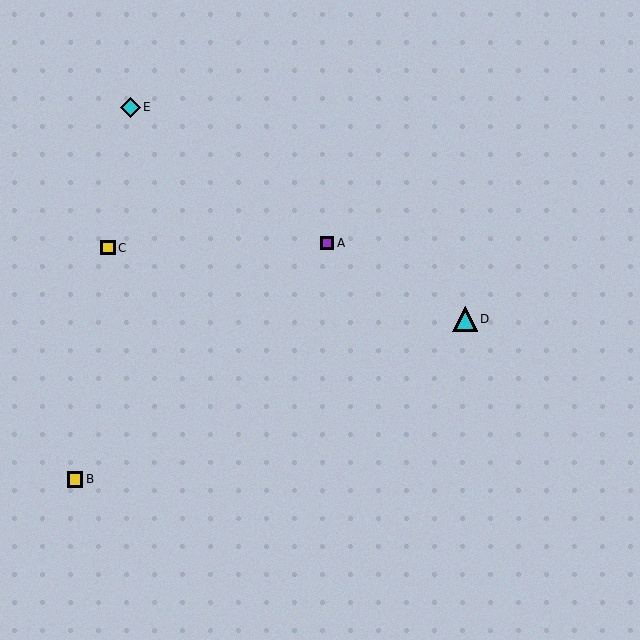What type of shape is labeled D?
Shape D is a cyan triangle.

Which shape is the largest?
The cyan triangle (labeled D) is the largest.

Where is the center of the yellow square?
The center of the yellow square is at (75, 479).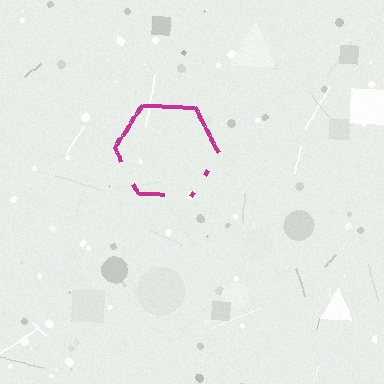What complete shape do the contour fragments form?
The contour fragments form a hexagon.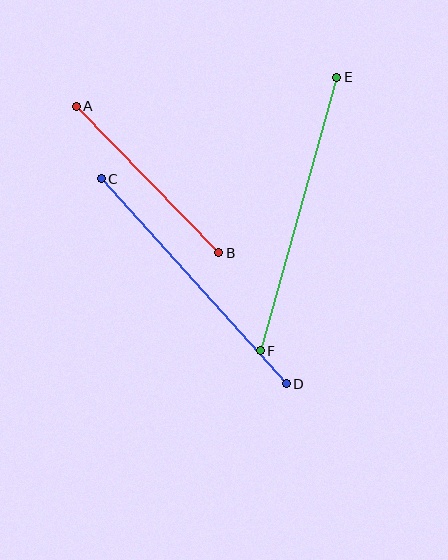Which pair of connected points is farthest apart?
Points E and F are farthest apart.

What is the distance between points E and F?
The distance is approximately 284 pixels.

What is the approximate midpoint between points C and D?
The midpoint is at approximately (194, 281) pixels.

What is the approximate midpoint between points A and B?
The midpoint is at approximately (147, 179) pixels.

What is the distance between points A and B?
The distance is approximately 205 pixels.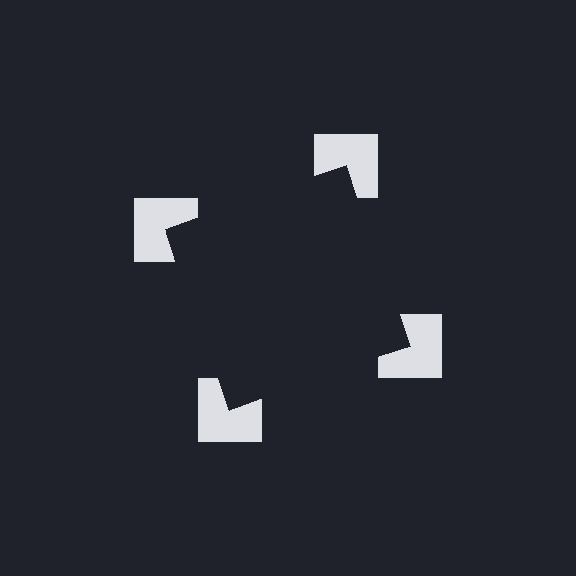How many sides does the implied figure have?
4 sides.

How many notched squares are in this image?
There are 4 — one at each vertex of the illusory square.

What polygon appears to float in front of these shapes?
An illusory square — its edges are inferred from the aligned wedge cuts in the notched squares, not physically drawn.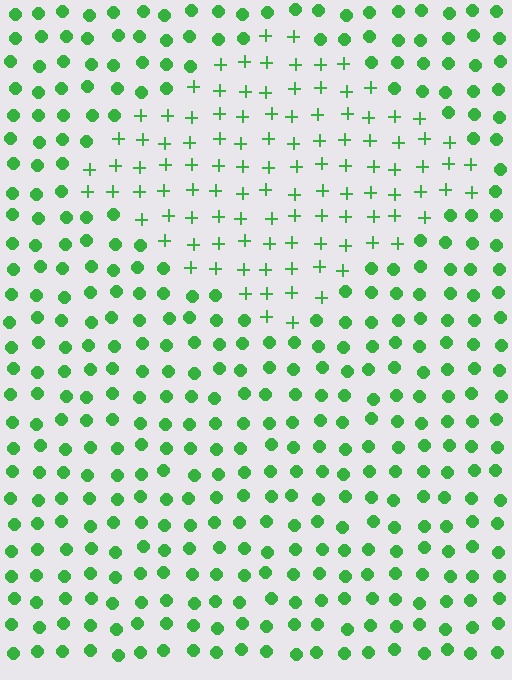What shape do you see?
I see a diamond.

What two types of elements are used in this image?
The image uses plus signs inside the diamond region and circles outside it.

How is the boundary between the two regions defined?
The boundary is defined by a change in element shape: plus signs inside vs. circles outside. All elements share the same color and spacing.